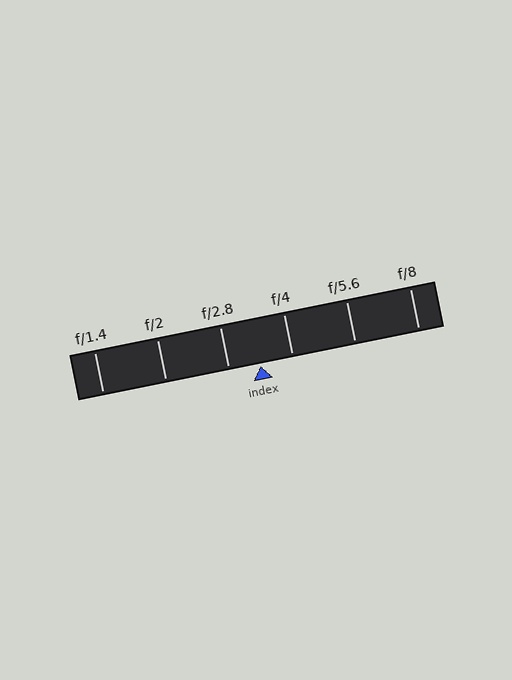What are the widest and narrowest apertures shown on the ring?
The widest aperture shown is f/1.4 and the narrowest is f/8.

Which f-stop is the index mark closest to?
The index mark is closest to f/2.8.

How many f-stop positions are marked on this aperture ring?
There are 6 f-stop positions marked.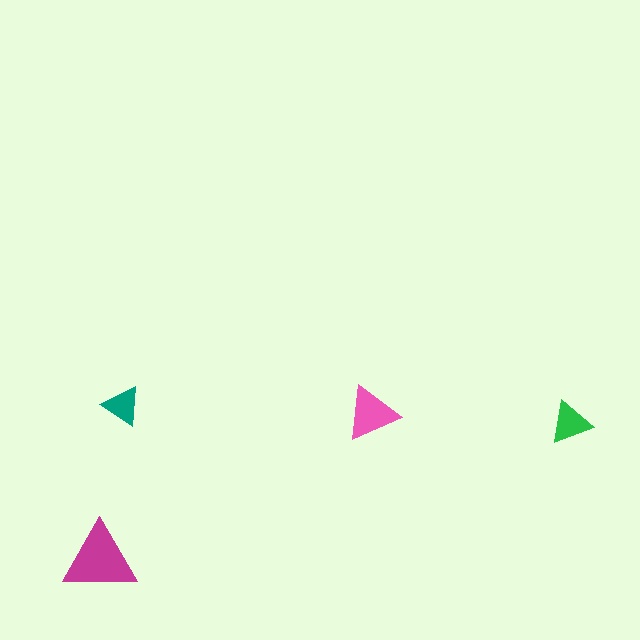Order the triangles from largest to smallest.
the magenta one, the pink one, the green one, the teal one.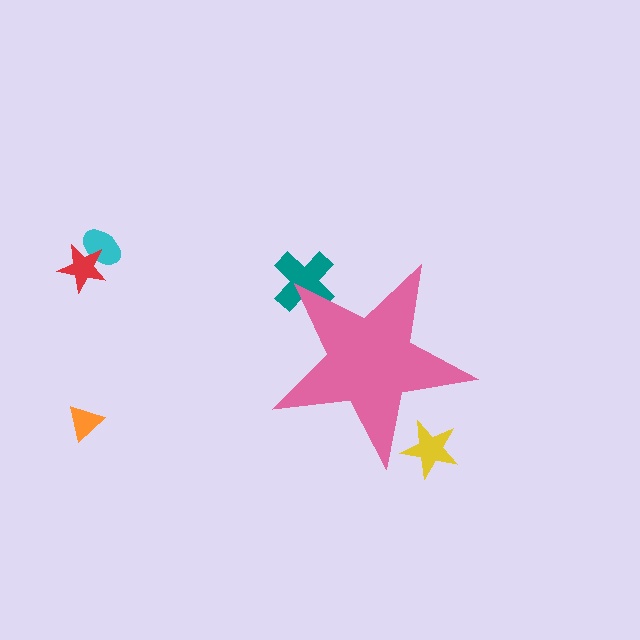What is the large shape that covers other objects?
A pink star.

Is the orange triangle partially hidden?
No, the orange triangle is fully visible.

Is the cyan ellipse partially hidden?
No, the cyan ellipse is fully visible.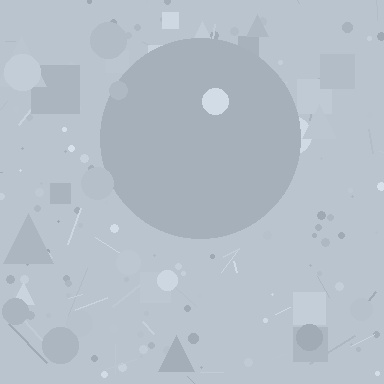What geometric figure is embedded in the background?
A circle is embedded in the background.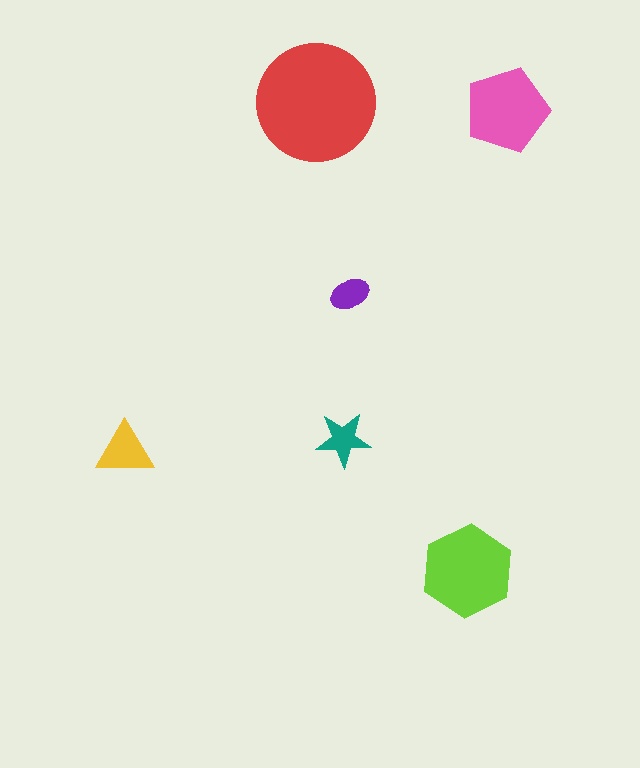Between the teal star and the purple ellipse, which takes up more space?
The teal star.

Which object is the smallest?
The purple ellipse.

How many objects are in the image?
There are 6 objects in the image.